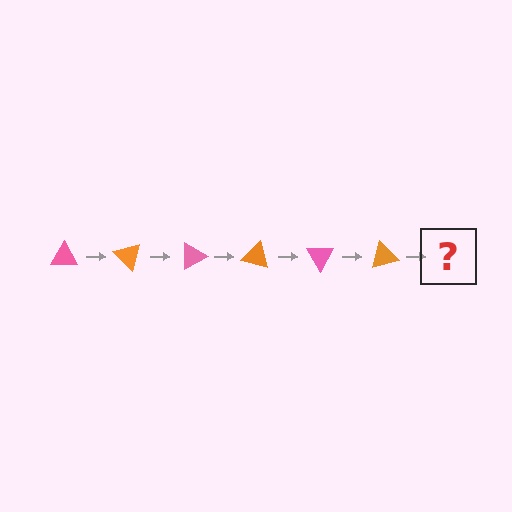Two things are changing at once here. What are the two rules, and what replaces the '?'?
The two rules are that it rotates 45 degrees each step and the color cycles through pink and orange. The '?' should be a pink triangle, rotated 270 degrees from the start.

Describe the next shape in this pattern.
It should be a pink triangle, rotated 270 degrees from the start.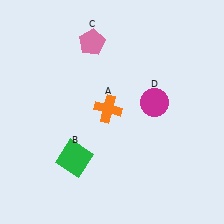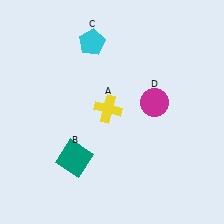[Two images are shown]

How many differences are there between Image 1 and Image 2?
There are 3 differences between the two images.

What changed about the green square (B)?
In Image 1, B is green. In Image 2, it changed to teal.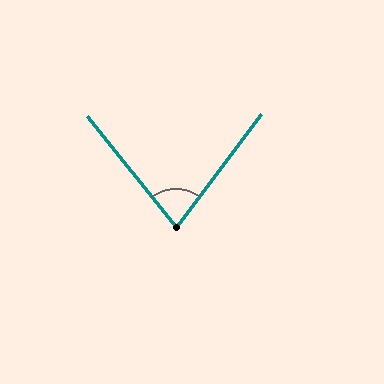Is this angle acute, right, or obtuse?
It is acute.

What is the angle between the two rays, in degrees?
Approximately 76 degrees.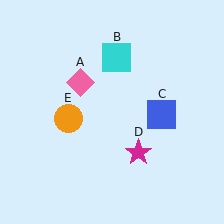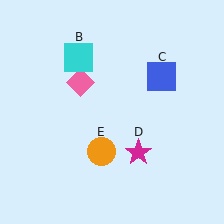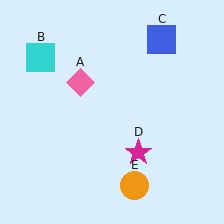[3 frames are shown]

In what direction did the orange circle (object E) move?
The orange circle (object E) moved down and to the right.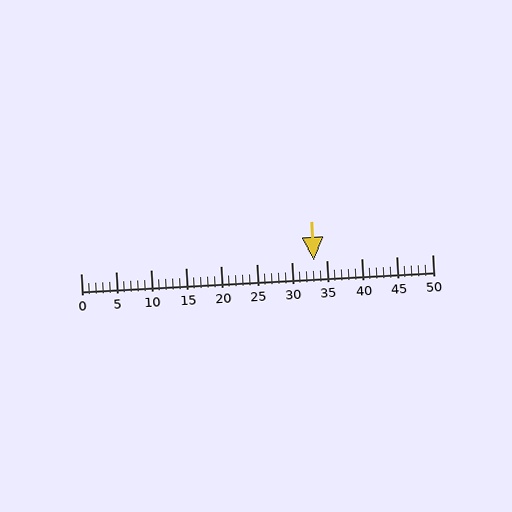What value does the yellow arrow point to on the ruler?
The yellow arrow points to approximately 33.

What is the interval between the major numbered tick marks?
The major tick marks are spaced 5 units apart.